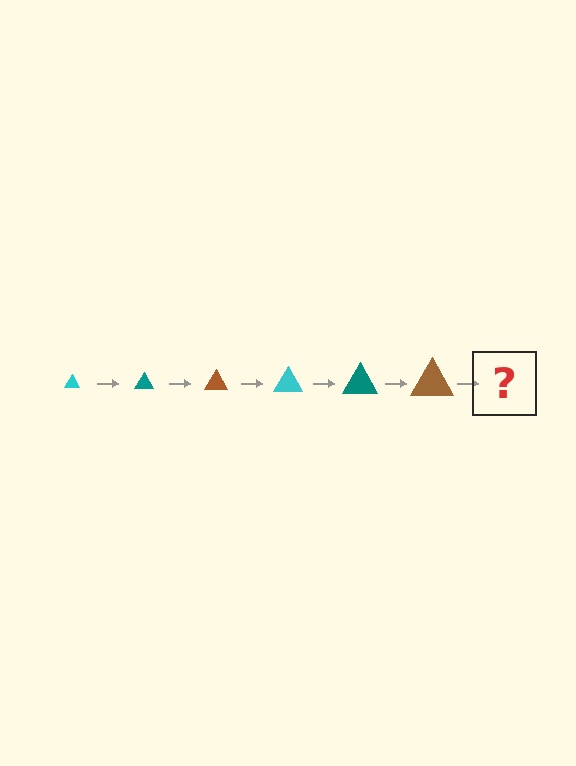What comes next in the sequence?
The next element should be a cyan triangle, larger than the previous one.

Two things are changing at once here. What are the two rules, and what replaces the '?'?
The two rules are that the triangle grows larger each step and the color cycles through cyan, teal, and brown. The '?' should be a cyan triangle, larger than the previous one.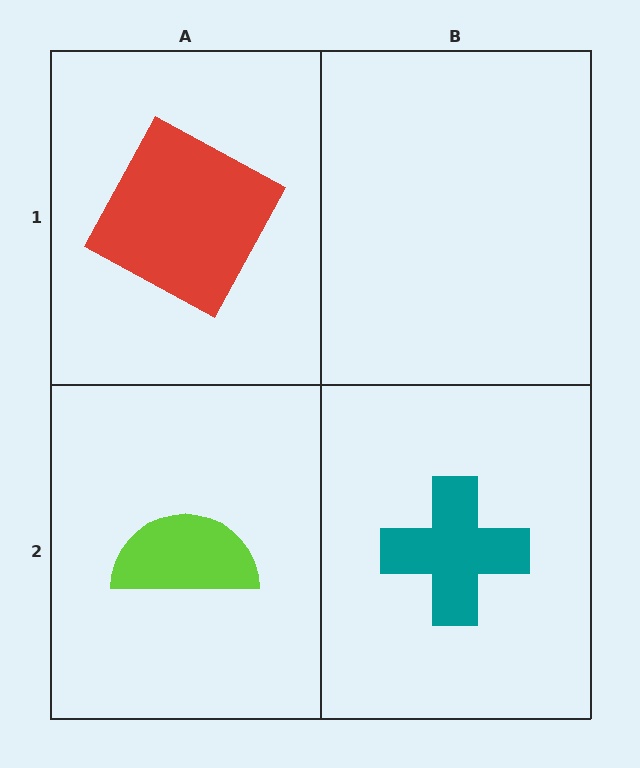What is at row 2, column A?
A lime semicircle.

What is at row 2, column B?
A teal cross.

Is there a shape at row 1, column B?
No, that cell is empty.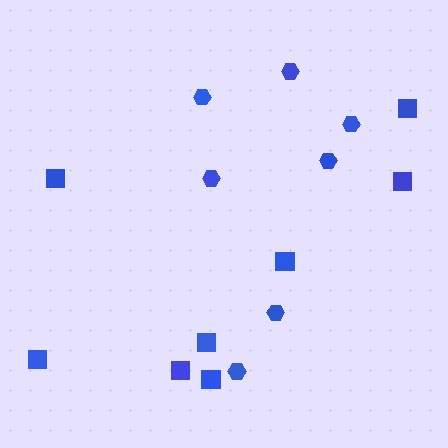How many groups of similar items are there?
There are 2 groups: one group of hexagons (7) and one group of squares (8).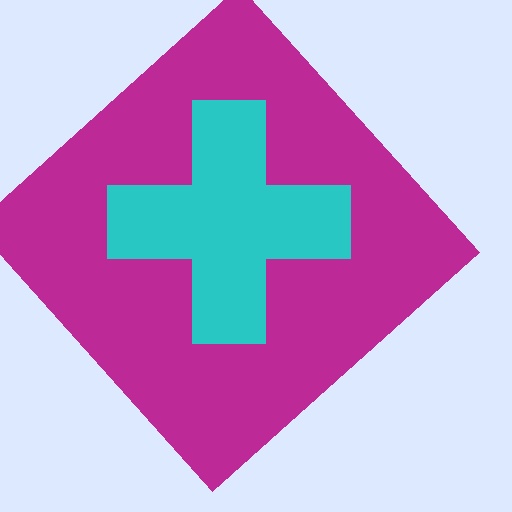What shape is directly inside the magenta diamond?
The cyan cross.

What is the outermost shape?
The magenta diamond.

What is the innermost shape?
The cyan cross.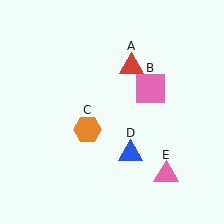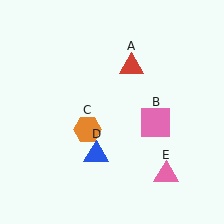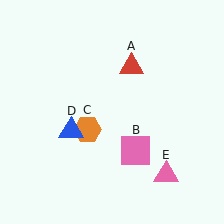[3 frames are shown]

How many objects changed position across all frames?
2 objects changed position: pink square (object B), blue triangle (object D).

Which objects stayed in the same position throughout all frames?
Red triangle (object A) and orange hexagon (object C) and pink triangle (object E) remained stationary.